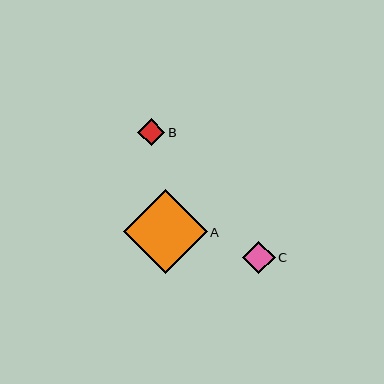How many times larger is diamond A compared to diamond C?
Diamond A is approximately 2.6 times the size of diamond C.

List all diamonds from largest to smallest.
From largest to smallest: A, C, B.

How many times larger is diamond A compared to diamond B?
Diamond A is approximately 3.1 times the size of diamond B.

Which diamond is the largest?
Diamond A is the largest with a size of approximately 84 pixels.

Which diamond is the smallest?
Diamond B is the smallest with a size of approximately 27 pixels.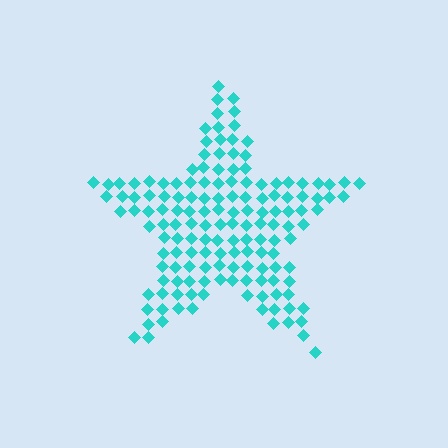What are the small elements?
The small elements are diamonds.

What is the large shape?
The large shape is a star.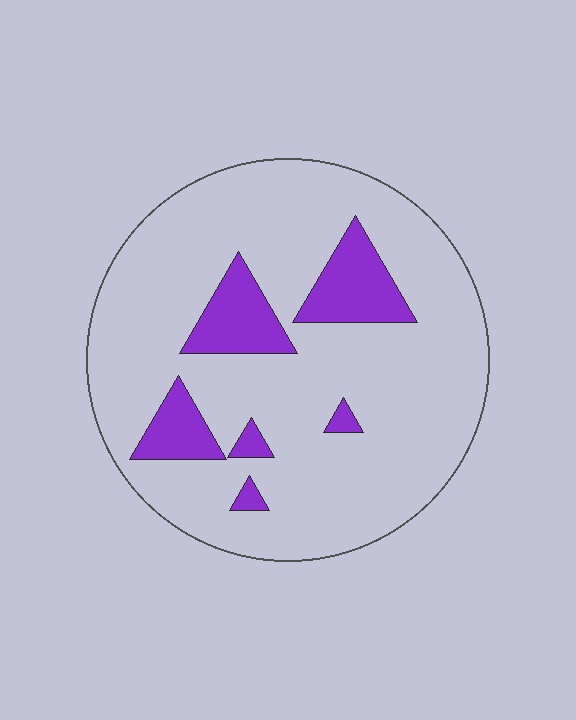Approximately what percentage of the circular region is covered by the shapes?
Approximately 15%.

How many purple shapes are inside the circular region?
6.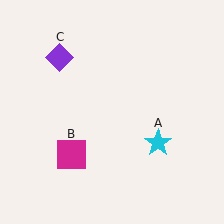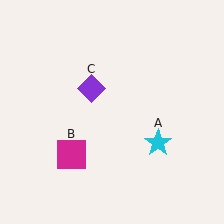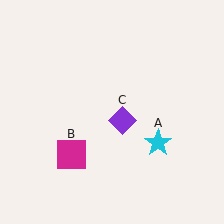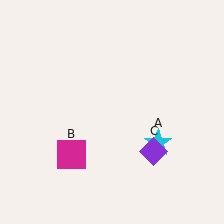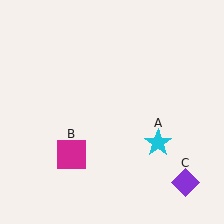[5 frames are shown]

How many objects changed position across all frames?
1 object changed position: purple diamond (object C).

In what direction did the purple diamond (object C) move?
The purple diamond (object C) moved down and to the right.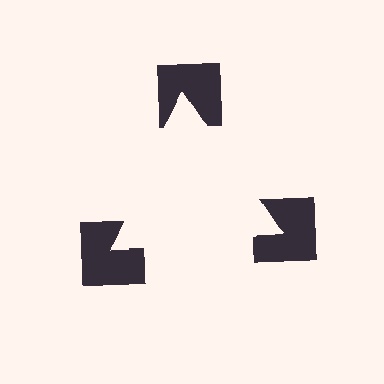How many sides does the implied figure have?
3 sides.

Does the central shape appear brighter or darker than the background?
It typically appears slightly brighter than the background, even though no actual brightness change is drawn.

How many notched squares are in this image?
There are 3 — one at each vertex of the illusory triangle.